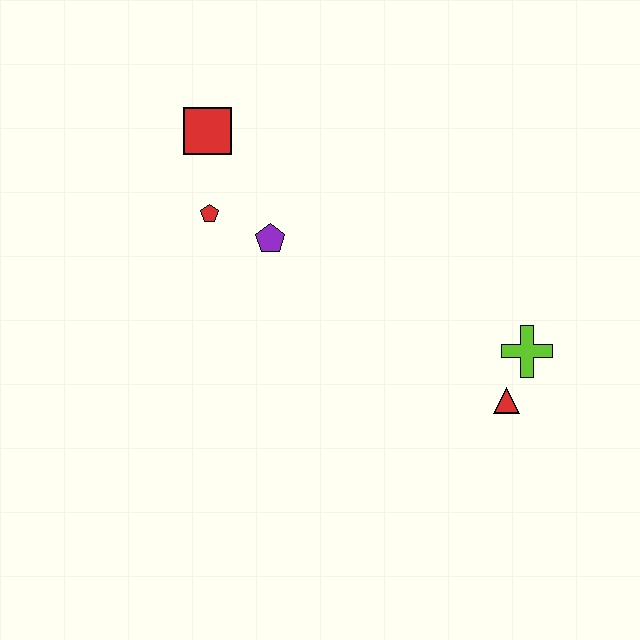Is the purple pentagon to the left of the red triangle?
Yes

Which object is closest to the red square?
The red pentagon is closest to the red square.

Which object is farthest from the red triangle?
The red square is farthest from the red triangle.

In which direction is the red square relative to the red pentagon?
The red square is above the red pentagon.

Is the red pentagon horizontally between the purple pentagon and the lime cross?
No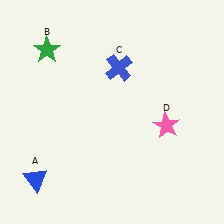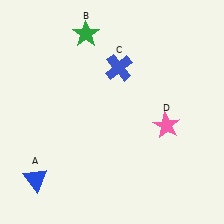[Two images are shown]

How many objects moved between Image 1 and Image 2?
1 object moved between the two images.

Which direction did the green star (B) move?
The green star (B) moved right.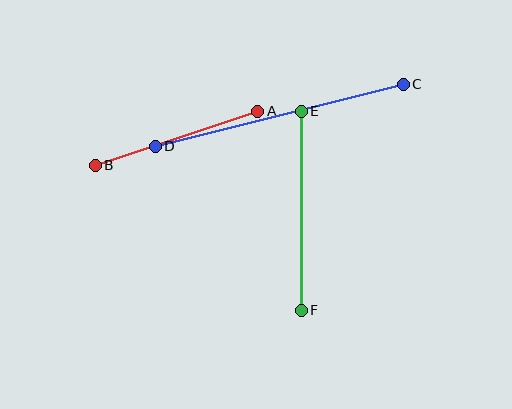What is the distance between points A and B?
The distance is approximately 172 pixels.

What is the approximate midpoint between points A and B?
The midpoint is at approximately (176, 138) pixels.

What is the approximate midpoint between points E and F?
The midpoint is at approximately (301, 211) pixels.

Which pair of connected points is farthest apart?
Points C and D are farthest apart.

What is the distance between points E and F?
The distance is approximately 199 pixels.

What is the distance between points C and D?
The distance is approximately 256 pixels.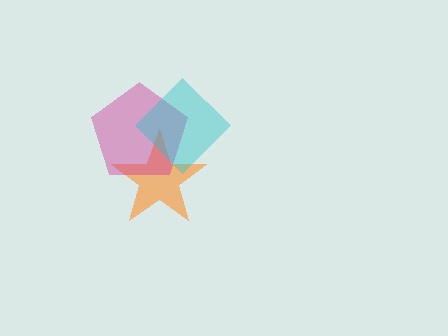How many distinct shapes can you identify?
There are 3 distinct shapes: an orange star, a magenta pentagon, a cyan diamond.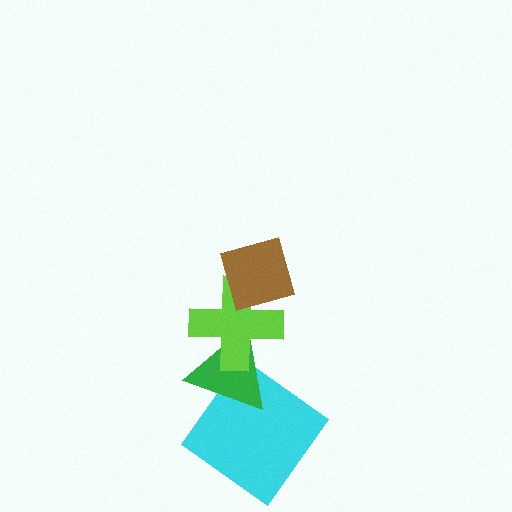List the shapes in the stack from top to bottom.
From top to bottom: the brown diamond, the lime cross, the green triangle, the cyan diamond.